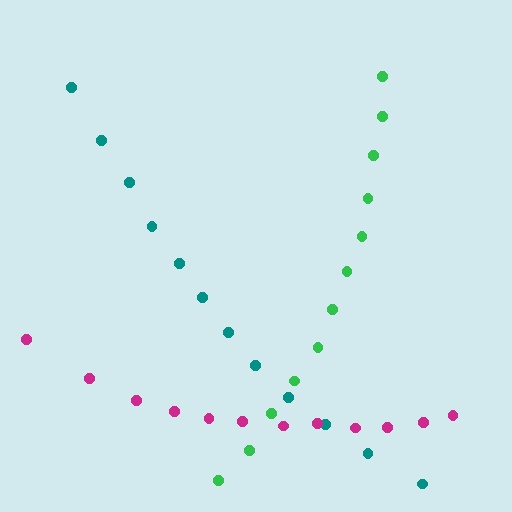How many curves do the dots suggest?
There are 3 distinct paths.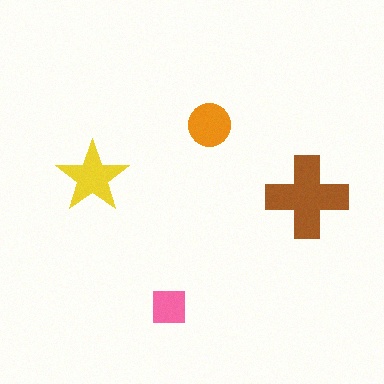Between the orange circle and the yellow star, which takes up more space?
The yellow star.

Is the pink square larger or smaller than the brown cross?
Smaller.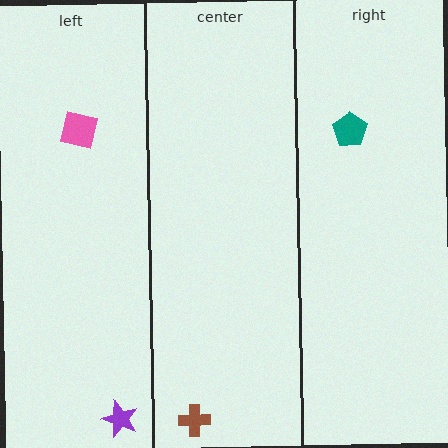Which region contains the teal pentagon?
The right region.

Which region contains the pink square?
The left region.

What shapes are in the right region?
The teal pentagon.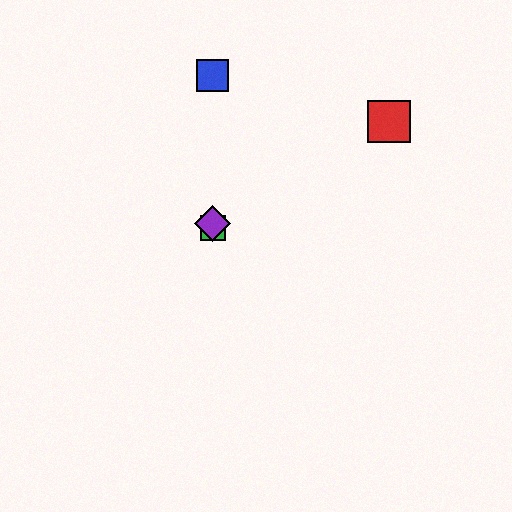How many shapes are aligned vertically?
4 shapes (the blue square, the green square, the yellow diamond, the purple diamond) are aligned vertically.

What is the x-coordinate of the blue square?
The blue square is at x≈213.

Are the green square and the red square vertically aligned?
No, the green square is at x≈213 and the red square is at x≈389.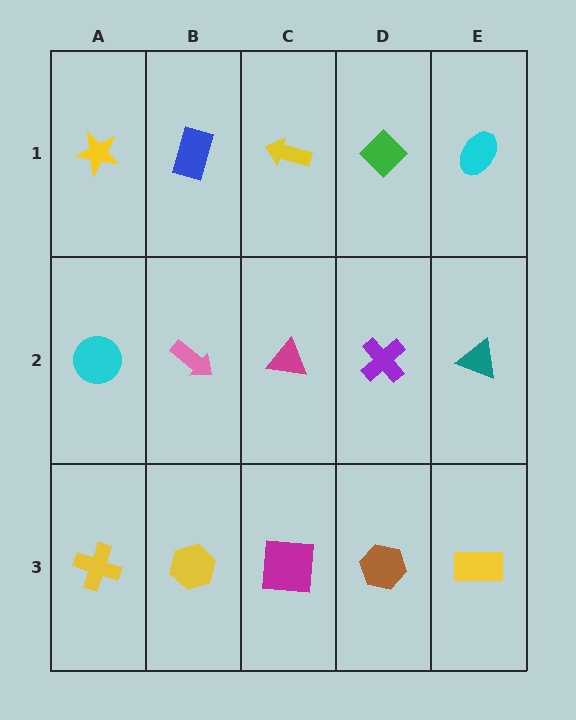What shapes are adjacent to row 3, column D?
A purple cross (row 2, column D), a magenta square (row 3, column C), a yellow rectangle (row 3, column E).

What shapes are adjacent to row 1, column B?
A pink arrow (row 2, column B), a yellow star (row 1, column A), a yellow arrow (row 1, column C).